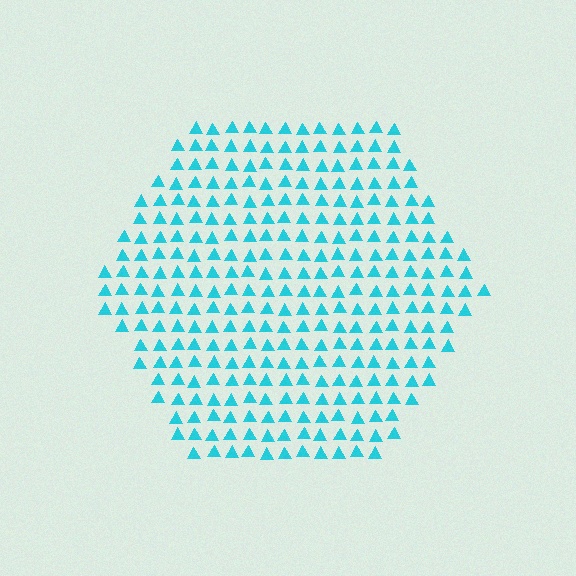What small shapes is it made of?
It is made of small triangles.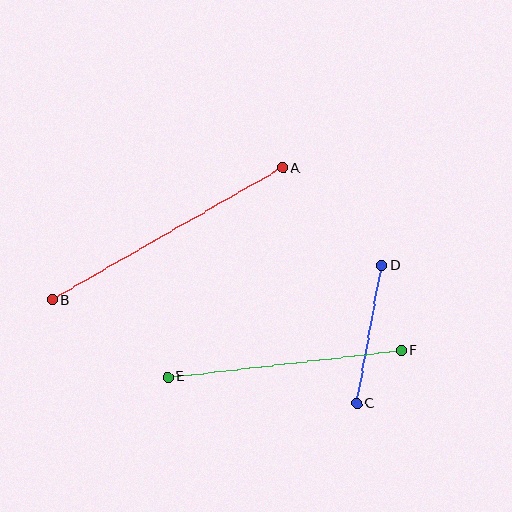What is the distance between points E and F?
The distance is approximately 235 pixels.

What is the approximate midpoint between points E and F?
The midpoint is at approximately (284, 364) pixels.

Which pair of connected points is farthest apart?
Points A and B are farthest apart.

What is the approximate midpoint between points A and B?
The midpoint is at approximately (167, 234) pixels.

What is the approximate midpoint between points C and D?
The midpoint is at approximately (369, 334) pixels.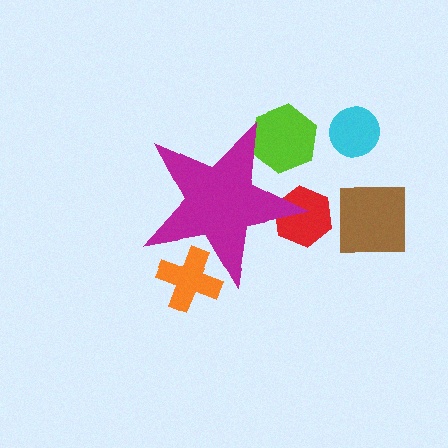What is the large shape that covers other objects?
A magenta star.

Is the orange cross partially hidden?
Yes, the orange cross is partially hidden behind the magenta star.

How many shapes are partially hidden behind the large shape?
3 shapes are partially hidden.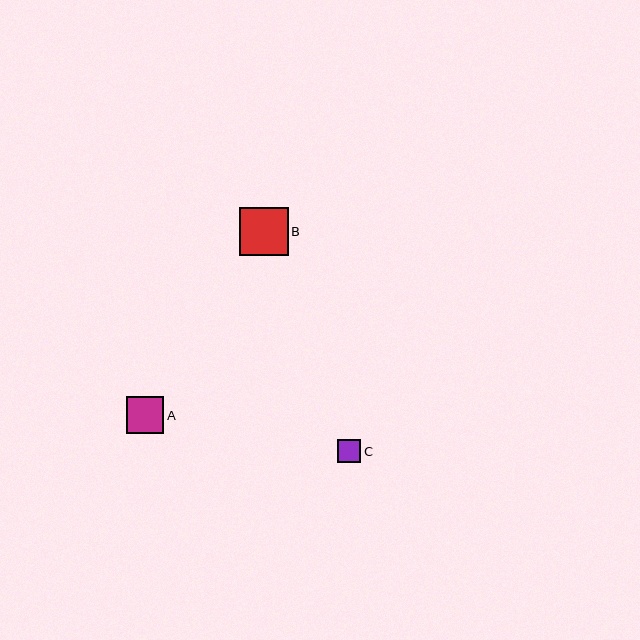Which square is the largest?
Square B is the largest with a size of approximately 49 pixels.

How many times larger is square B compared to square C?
Square B is approximately 2.1 times the size of square C.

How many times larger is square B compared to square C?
Square B is approximately 2.1 times the size of square C.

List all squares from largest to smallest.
From largest to smallest: B, A, C.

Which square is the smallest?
Square C is the smallest with a size of approximately 23 pixels.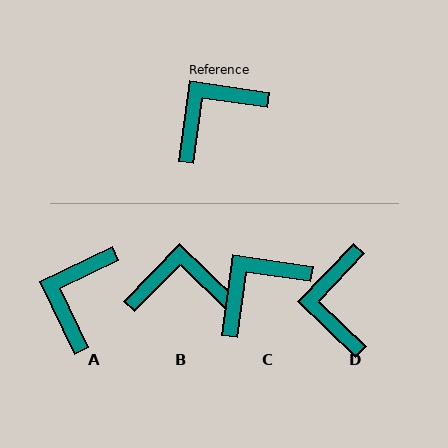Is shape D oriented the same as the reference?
No, it is off by about 54 degrees.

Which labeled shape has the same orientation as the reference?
C.